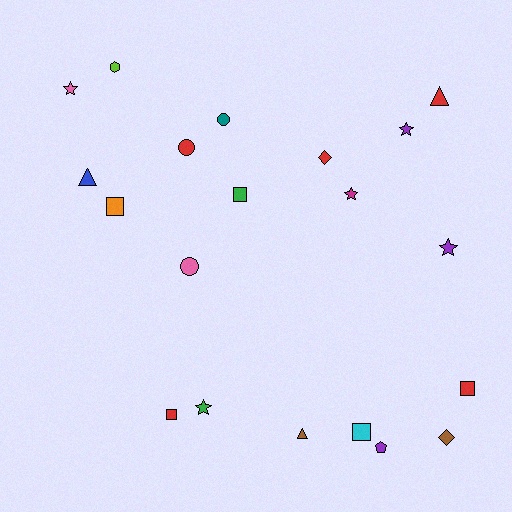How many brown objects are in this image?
There are 2 brown objects.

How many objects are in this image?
There are 20 objects.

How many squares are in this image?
There are 5 squares.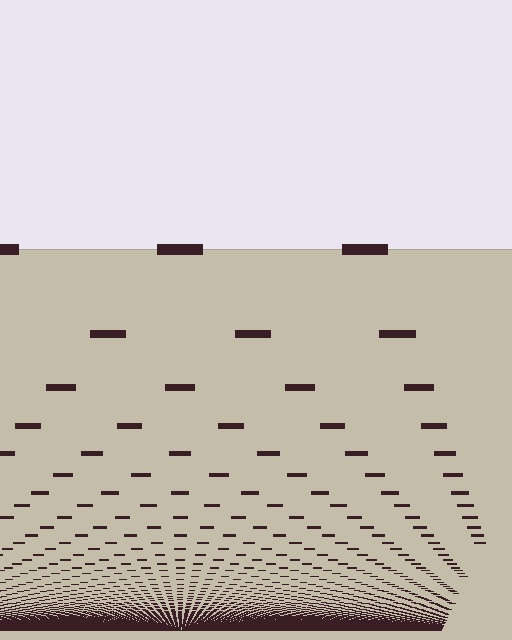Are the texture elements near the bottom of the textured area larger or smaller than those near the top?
Smaller. The gradient is inverted — elements near the bottom are smaller and denser.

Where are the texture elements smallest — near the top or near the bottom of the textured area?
Near the bottom.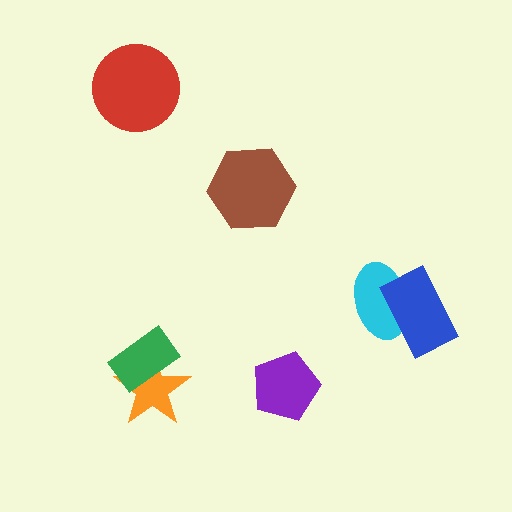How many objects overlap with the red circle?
0 objects overlap with the red circle.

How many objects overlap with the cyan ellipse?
1 object overlaps with the cyan ellipse.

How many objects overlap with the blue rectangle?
1 object overlaps with the blue rectangle.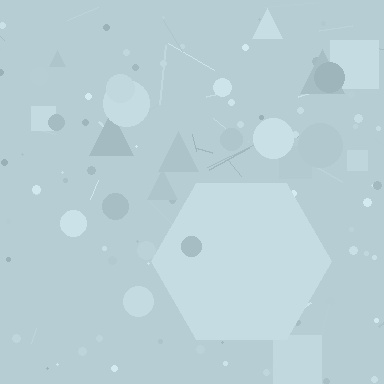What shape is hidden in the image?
A hexagon is hidden in the image.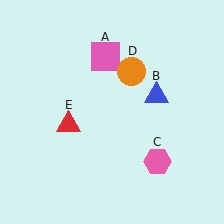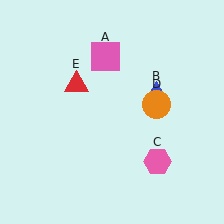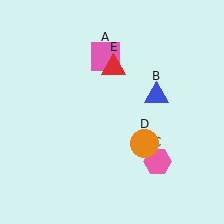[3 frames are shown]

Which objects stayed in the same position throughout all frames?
Pink square (object A) and blue triangle (object B) and pink hexagon (object C) remained stationary.